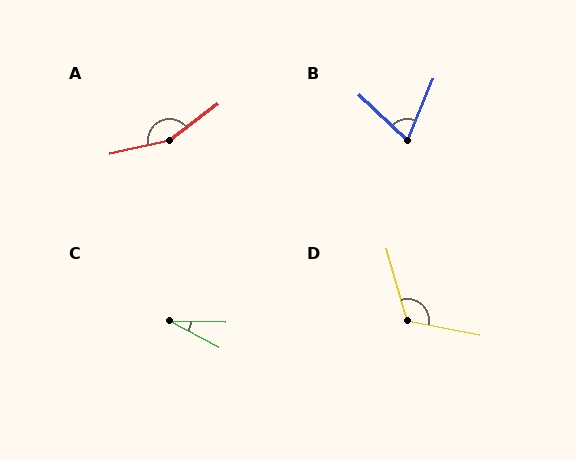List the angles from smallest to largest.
C (27°), B (69°), D (117°), A (156°).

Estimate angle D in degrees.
Approximately 117 degrees.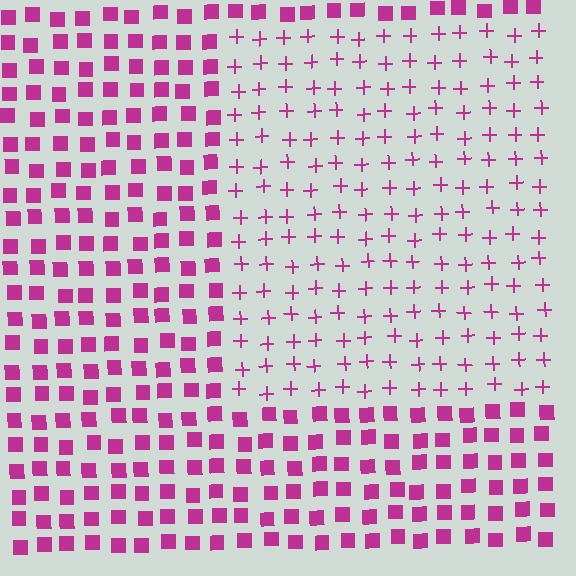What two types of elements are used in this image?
The image uses plus signs inside the rectangle region and squares outside it.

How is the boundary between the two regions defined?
The boundary is defined by a change in element shape: plus signs inside vs. squares outside. All elements share the same color and spacing.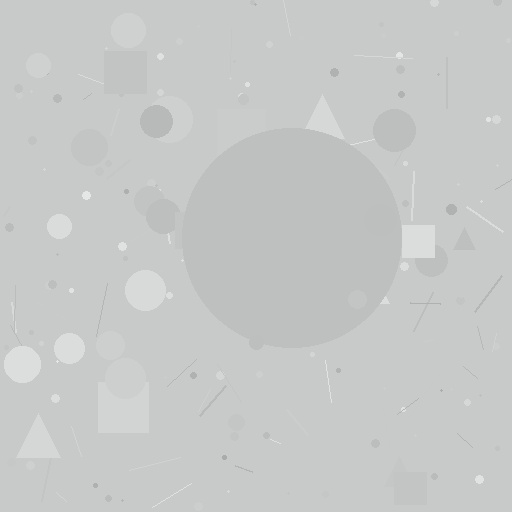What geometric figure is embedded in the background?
A circle is embedded in the background.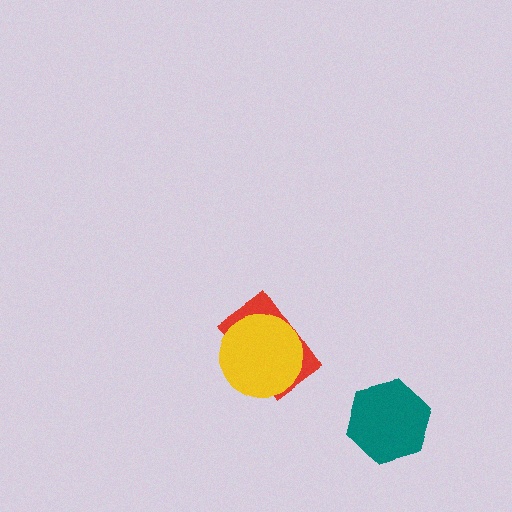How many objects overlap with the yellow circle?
1 object overlaps with the yellow circle.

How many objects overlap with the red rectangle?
1 object overlaps with the red rectangle.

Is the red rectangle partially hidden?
Yes, it is partially covered by another shape.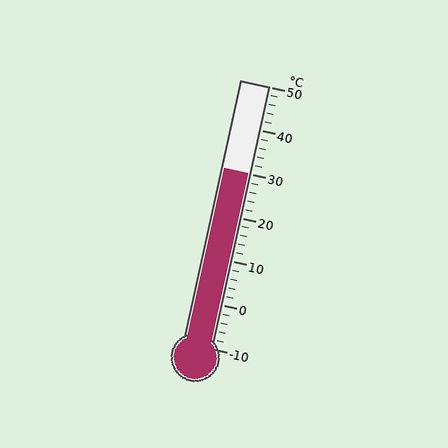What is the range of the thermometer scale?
The thermometer scale ranges from -10°C to 50°C.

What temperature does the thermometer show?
The thermometer shows approximately 30°C.